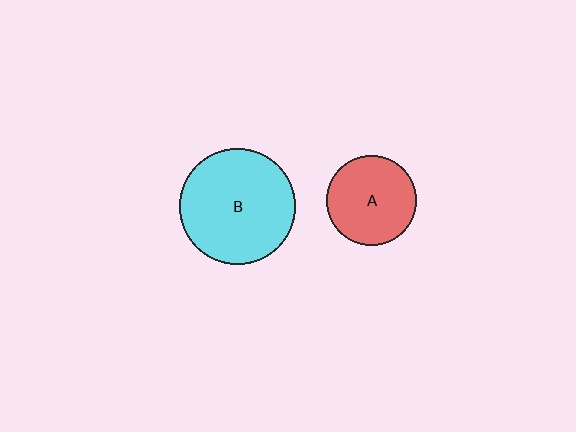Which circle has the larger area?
Circle B (cyan).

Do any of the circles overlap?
No, none of the circles overlap.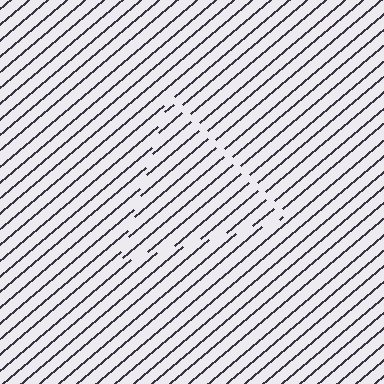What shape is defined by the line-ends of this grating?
An illusory triangle. The interior of the shape contains the same grating, shifted by half a period — the contour is defined by the phase discontinuity where line-ends from the inner and outer gratings abut.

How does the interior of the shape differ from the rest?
The interior of the shape contains the same grating, shifted by half a period — the contour is defined by the phase discontinuity where line-ends from the inner and outer gratings abut.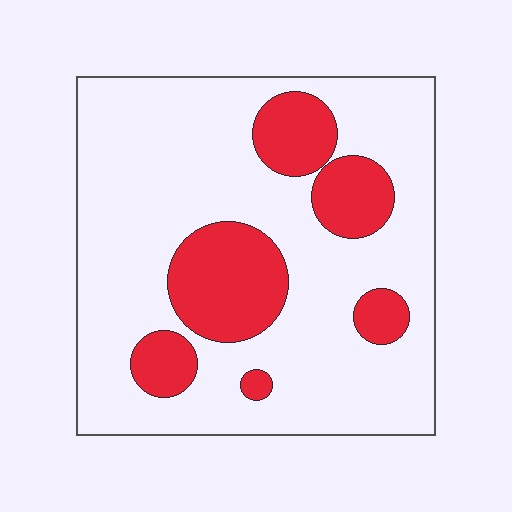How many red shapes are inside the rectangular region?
6.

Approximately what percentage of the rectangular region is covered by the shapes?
Approximately 25%.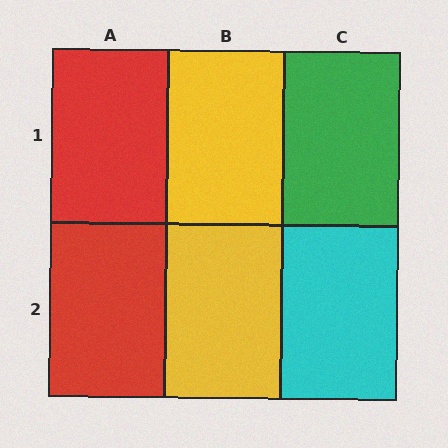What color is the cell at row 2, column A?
Red.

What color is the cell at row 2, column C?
Cyan.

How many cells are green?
1 cell is green.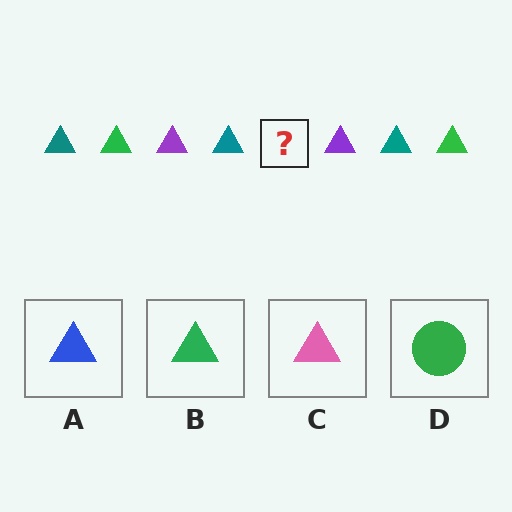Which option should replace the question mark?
Option B.